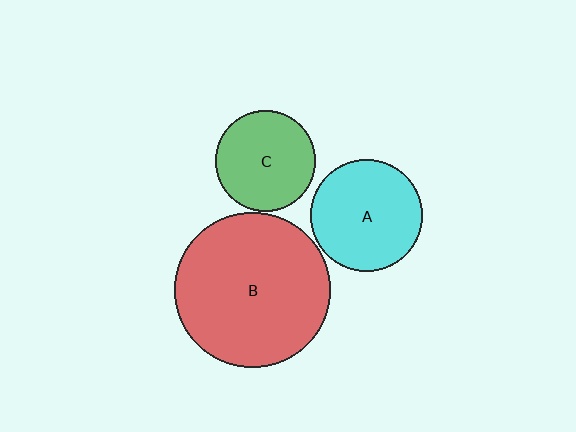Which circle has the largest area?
Circle B (red).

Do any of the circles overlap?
No, none of the circles overlap.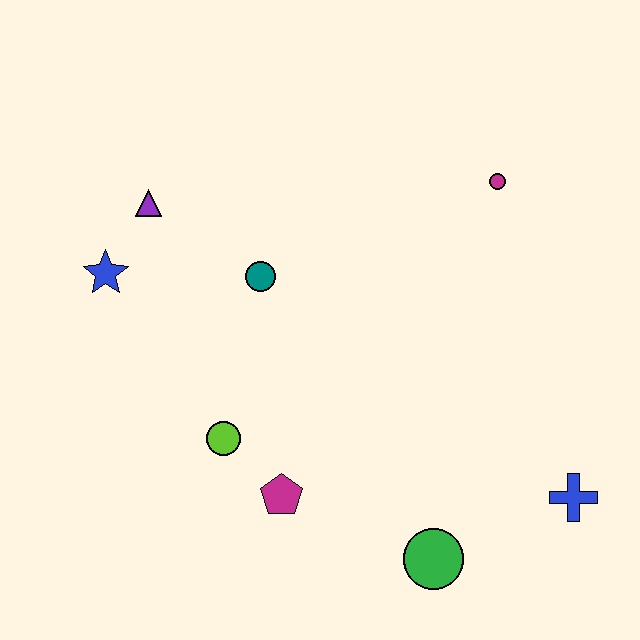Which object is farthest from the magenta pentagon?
The magenta circle is farthest from the magenta pentagon.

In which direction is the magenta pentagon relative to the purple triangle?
The magenta pentagon is below the purple triangle.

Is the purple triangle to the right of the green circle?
No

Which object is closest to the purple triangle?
The blue star is closest to the purple triangle.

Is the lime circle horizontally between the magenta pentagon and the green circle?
No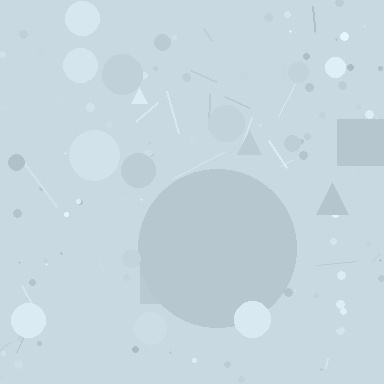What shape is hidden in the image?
A circle is hidden in the image.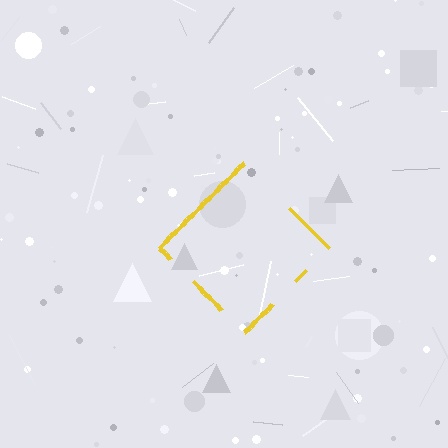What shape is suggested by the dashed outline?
The dashed outline suggests a diamond.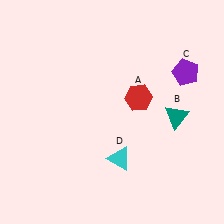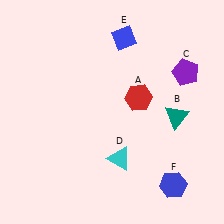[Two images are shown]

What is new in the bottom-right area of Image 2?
A blue hexagon (F) was added in the bottom-right area of Image 2.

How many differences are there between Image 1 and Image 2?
There are 2 differences between the two images.